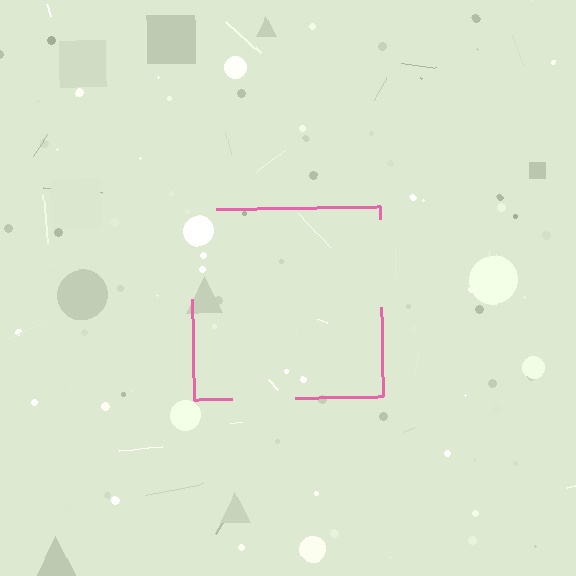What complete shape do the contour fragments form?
The contour fragments form a square.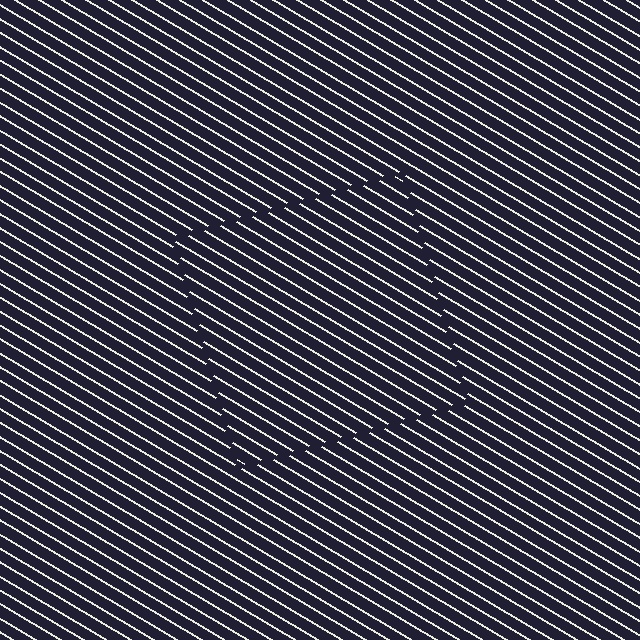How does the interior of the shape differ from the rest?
The interior of the shape contains the same grating, shifted by half a period — the contour is defined by the phase discontinuity where line-ends from the inner and outer gratings abut.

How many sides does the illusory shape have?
4 sides — the line-ends trace a square.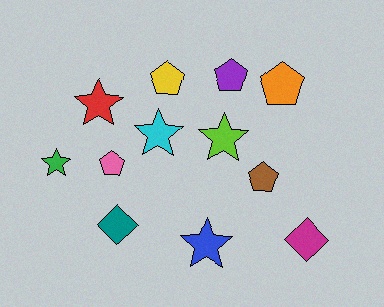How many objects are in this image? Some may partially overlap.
There are 12 objects.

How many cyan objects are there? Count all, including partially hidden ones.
There is 1 cyan object.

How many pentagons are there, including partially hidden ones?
There are 5 pentagons.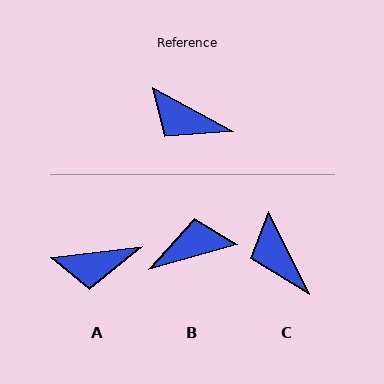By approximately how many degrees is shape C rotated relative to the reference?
Approximately 35 degrees clockwise.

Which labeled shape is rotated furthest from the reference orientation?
B, about 135 degrees away.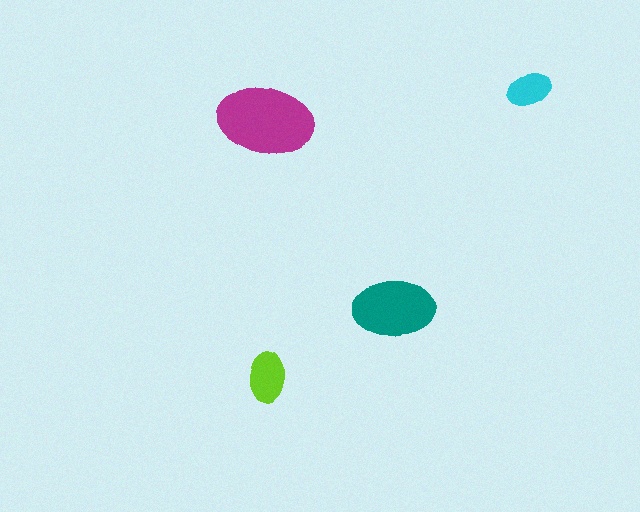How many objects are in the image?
There are 4 objects in the image.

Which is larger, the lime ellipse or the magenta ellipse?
The magenta one.